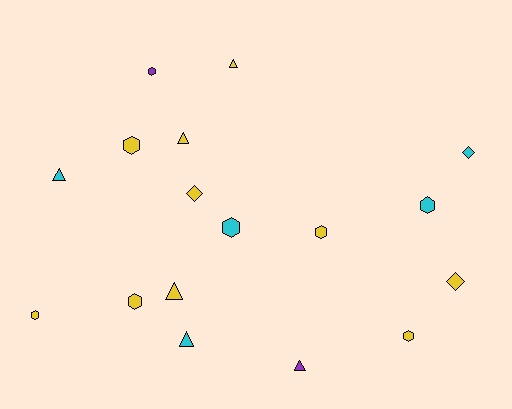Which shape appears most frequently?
Hexagon, with 8 objects.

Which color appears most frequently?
Yellow, with 10 objects.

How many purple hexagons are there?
There is 1 purple hexagon.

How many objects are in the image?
There are 17 objects.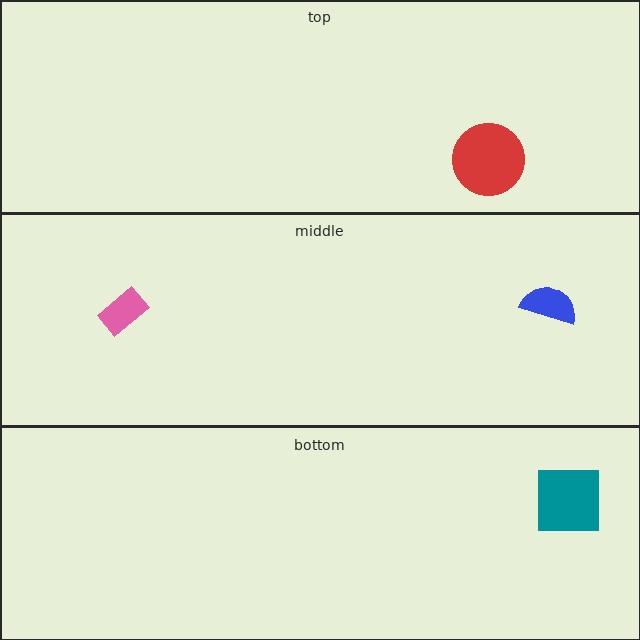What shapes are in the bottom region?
The teal square.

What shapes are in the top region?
The red circle.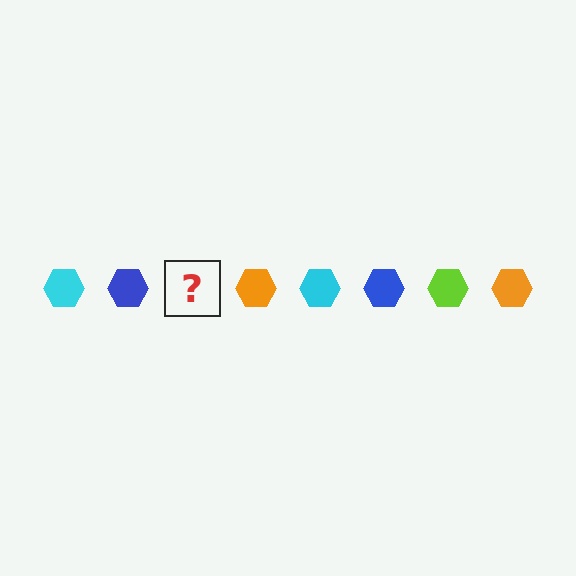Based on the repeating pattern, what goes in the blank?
The blank should be a lime hexagon.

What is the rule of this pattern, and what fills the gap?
The rule is that the pattern cycles through cyan, blue, lime, orange hexagons. The gap should be filled with a lime hexagon.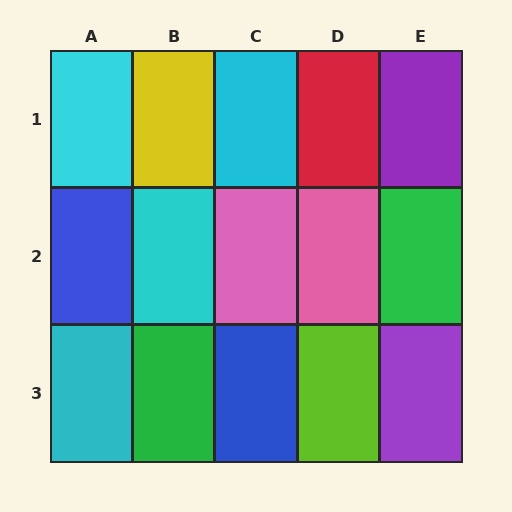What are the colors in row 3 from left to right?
Cyan, green, blue, lime, purple.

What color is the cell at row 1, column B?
Yellow.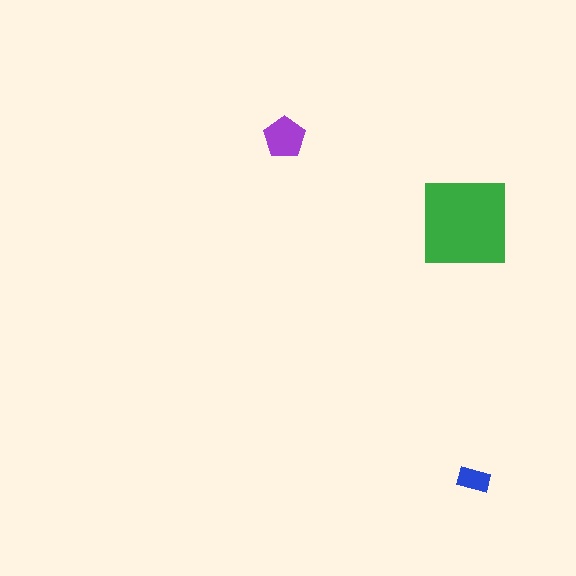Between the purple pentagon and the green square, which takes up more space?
The green square.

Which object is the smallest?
The blue rectangle.